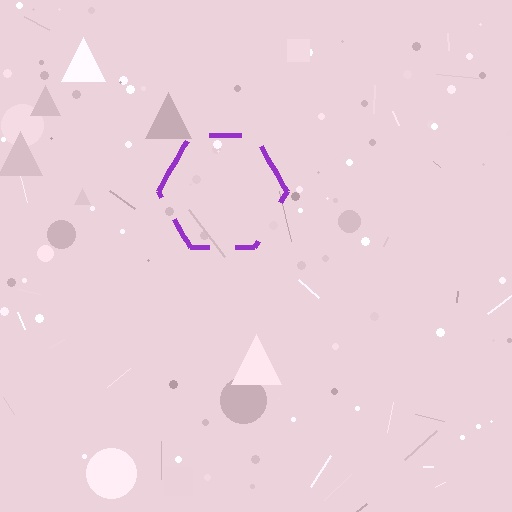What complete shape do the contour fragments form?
The contour fragments form a hexagon.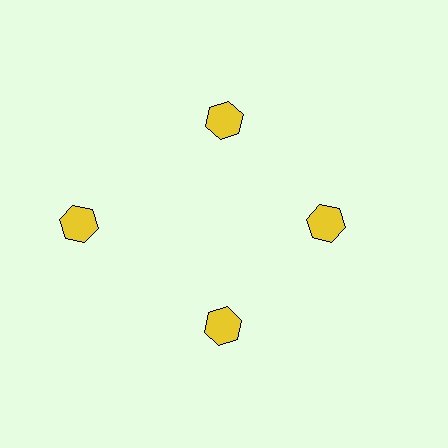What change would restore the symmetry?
The symmetry would be restored by moving it inward, back onto the ring so that all 4 hexagons sit at equal angles and equal distance from the center.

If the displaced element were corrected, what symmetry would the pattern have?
It would have 4-fold rotational symmetry — the pattern would map onto itself every 90 degrees.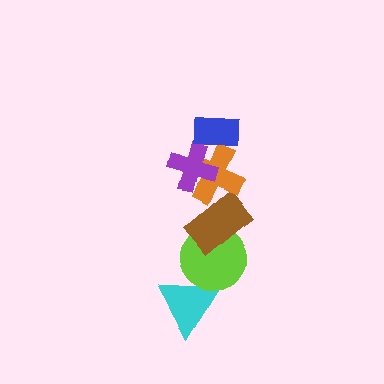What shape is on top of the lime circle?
The brown rectangle is on top of the lime circle.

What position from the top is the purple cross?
The purple cross is 2nd from the top.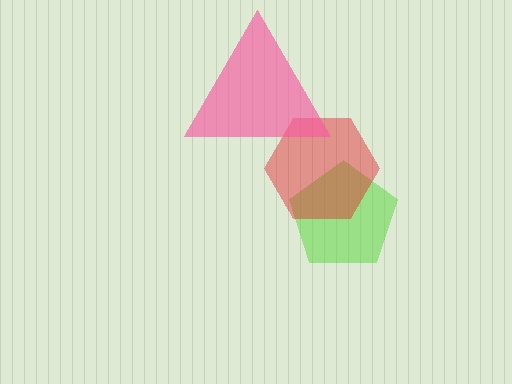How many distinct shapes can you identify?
There are 3 distinct shapes: a lime pentagon, a red hexagon, a pink triangle.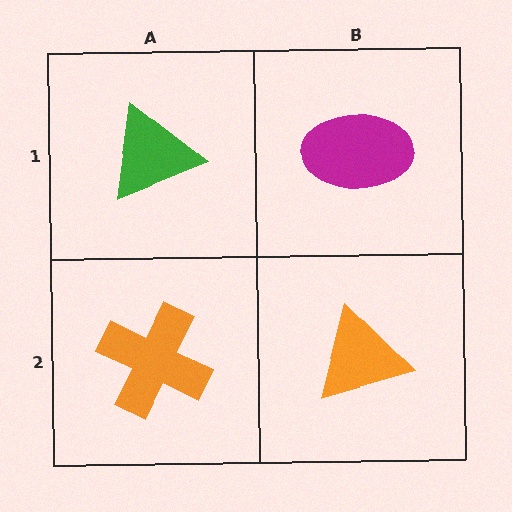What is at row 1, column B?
A magenta ellipse.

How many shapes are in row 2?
2 shapes.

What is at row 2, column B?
An orange triangle.